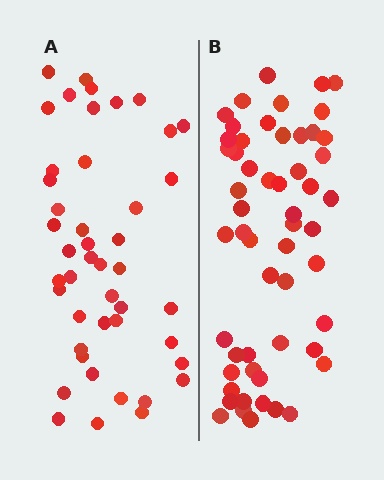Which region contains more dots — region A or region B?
Region B (the right region) has more dots.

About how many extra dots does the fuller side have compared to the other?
Region B has roughly 10 or so more dots than region A.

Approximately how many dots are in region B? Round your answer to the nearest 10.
About 60 dots. (The exact count is 55, which rounds to 60.)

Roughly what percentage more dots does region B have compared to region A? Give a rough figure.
About 20% more.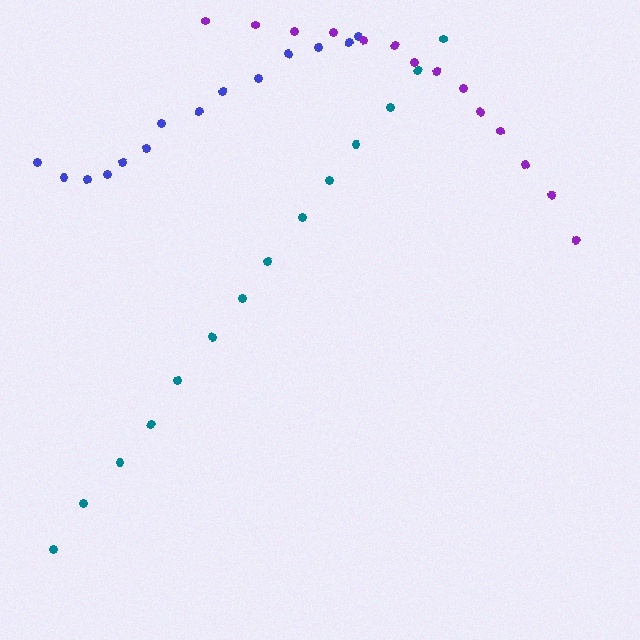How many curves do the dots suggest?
There are 3 distinct paths.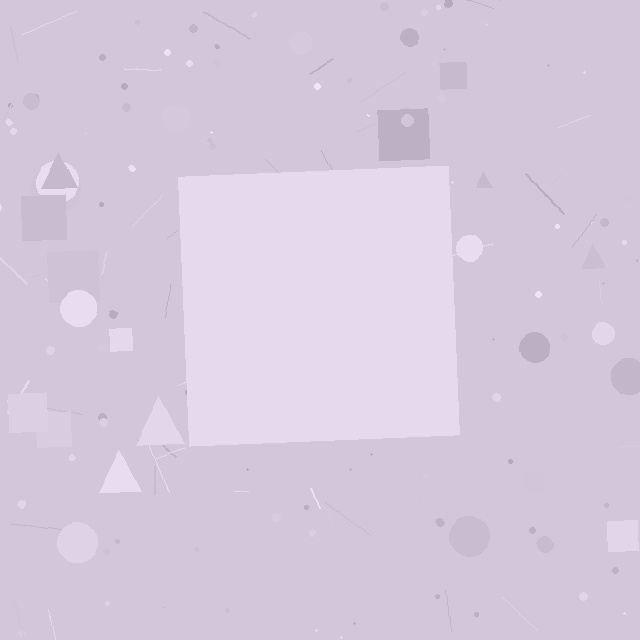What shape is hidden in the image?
A square is hidden in the image.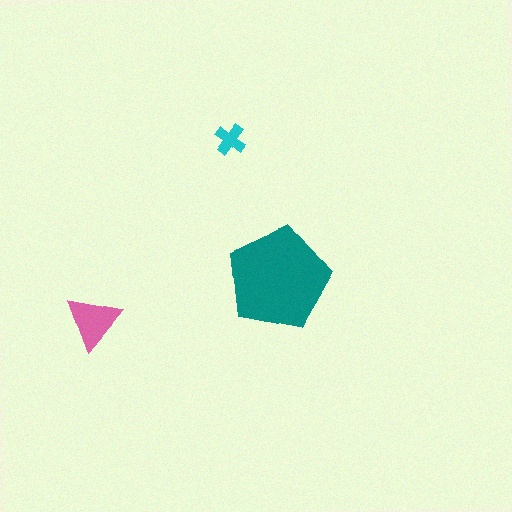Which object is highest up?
The cyan cross is topmost.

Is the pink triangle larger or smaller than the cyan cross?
Larger.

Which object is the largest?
The teal pentagon.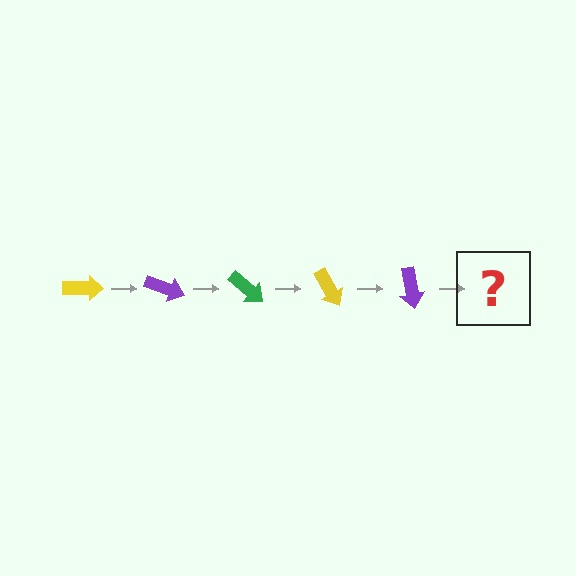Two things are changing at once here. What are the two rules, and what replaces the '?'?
The two rules are that it rotates 20 degrees each step and the color cycles through yellow, purple, and green. The '?' should be a green arrow, rotated 100 degrees from the start.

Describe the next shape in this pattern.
It should be a green arrow, rotated 100 degrees from the start.